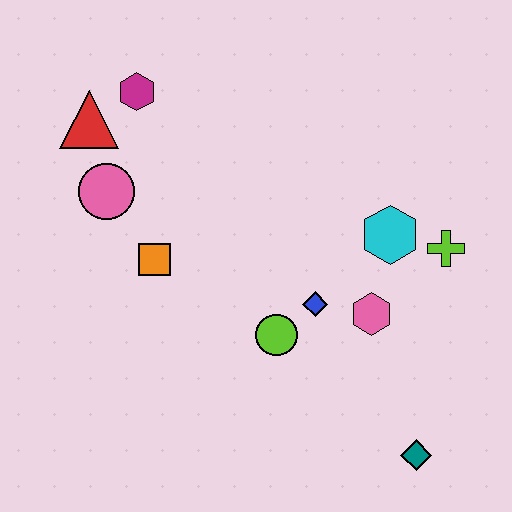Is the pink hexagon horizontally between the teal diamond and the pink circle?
Yes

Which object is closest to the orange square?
The pink circle is closest to the orange square.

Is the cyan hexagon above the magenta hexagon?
No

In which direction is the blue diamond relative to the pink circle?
The blue diamond is to the right of the pink circle.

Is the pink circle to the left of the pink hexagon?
Yes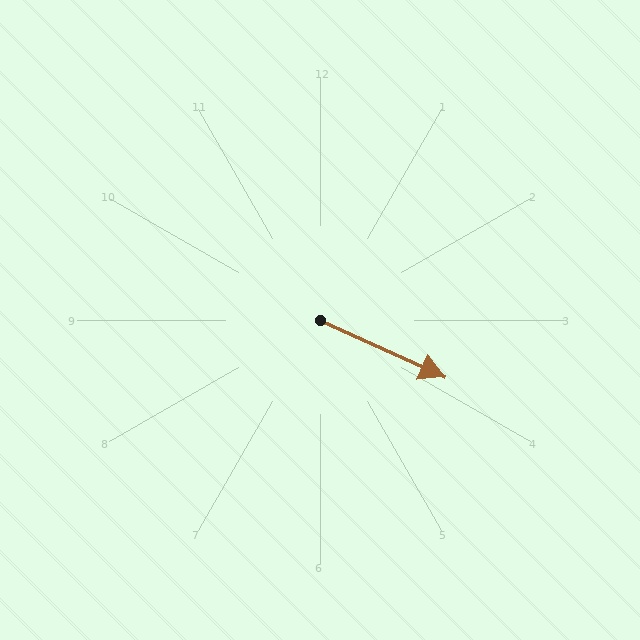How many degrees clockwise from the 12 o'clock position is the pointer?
Approximately 115 degrees.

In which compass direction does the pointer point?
Southeast.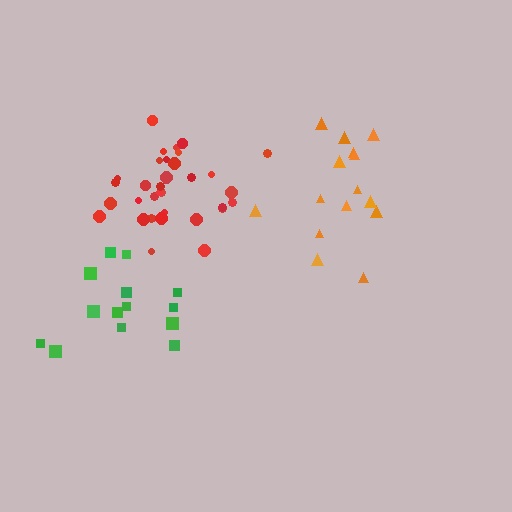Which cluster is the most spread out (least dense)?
Green.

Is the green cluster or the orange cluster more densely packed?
Orange.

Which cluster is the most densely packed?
Red.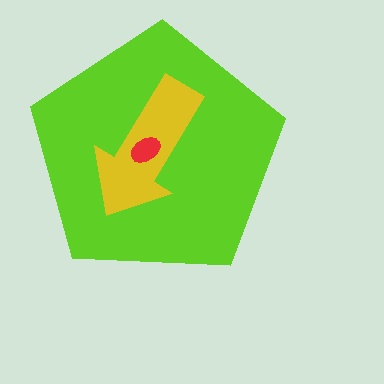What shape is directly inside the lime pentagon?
The yellow arrow.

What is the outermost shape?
The lime pentagon.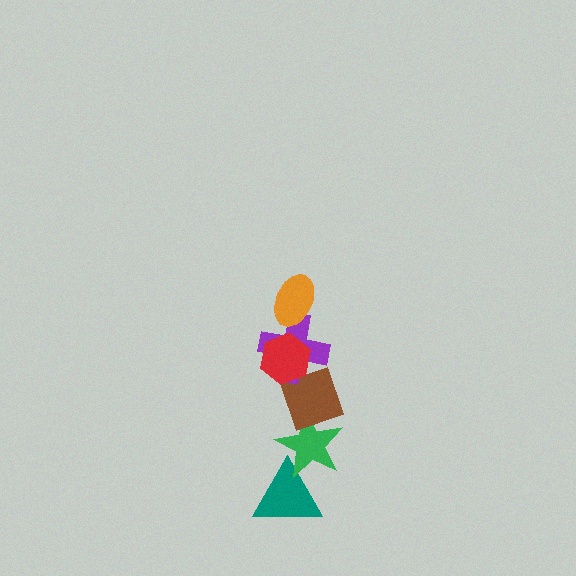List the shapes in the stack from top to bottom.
From top to bottom: the orange ellipse, the red hexagon, the purple cross, the brown diamond, the green star, the teal triangle.